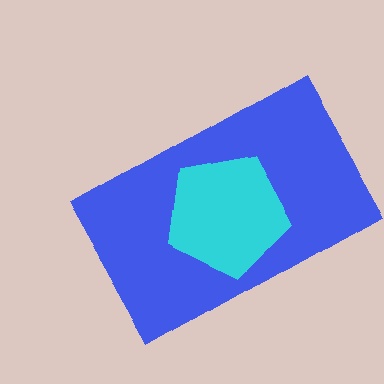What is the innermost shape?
The cyan pentagon.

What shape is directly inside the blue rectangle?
The cyan pentagon.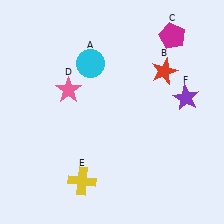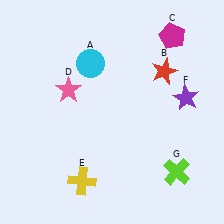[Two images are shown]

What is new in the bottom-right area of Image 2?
A lime cross (G) was added in the bottom-right area of Image 2.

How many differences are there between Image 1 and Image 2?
There is 1 difference between the two images.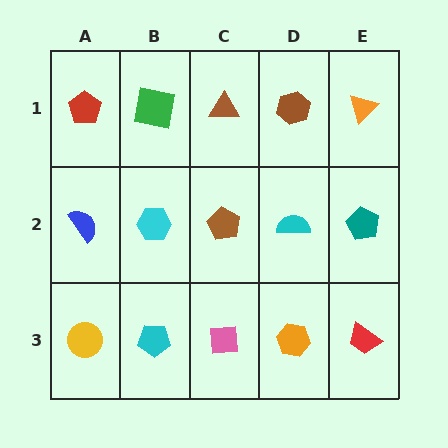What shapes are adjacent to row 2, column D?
A brown hexagon (row 1, column D), an orange hexagon (row 3, column D), a brown pentagon (row 2, column C), a teal pentagon (row 2, column E).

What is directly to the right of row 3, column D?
A red trapezoid.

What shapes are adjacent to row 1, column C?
A brown pentagon (row 2, column C), a green square (row 1, column B), a brown hexagon (row 1, column D).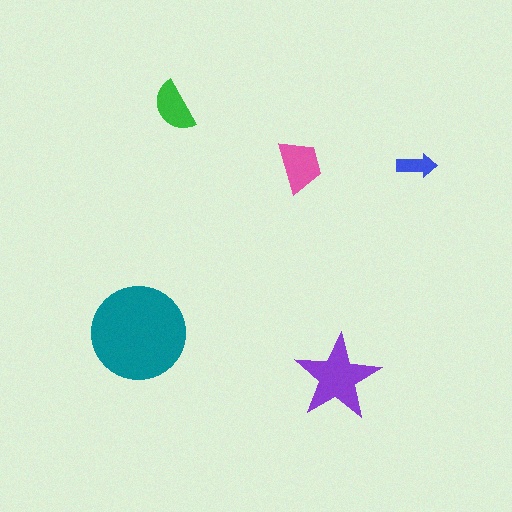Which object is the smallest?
The blue arrow.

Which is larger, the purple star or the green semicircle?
The purple star.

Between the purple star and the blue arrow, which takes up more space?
The purple star.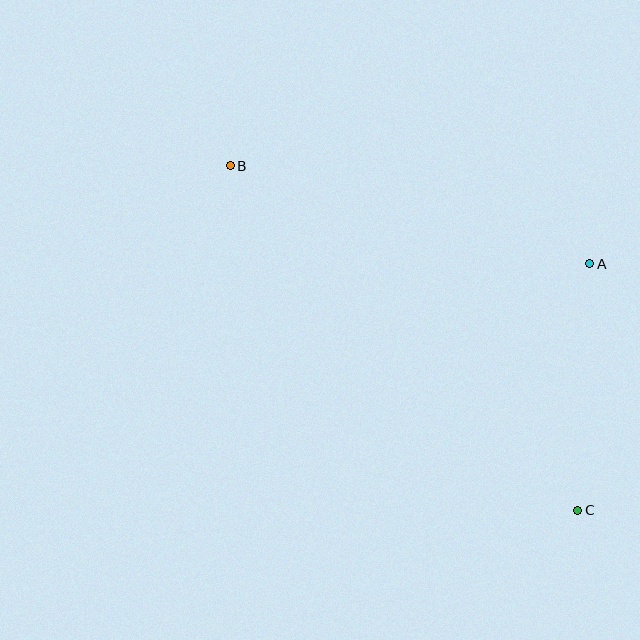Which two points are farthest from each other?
Points B and C are farthest from each other.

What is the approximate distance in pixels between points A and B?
The distance between A and B is approximately 373 pixels.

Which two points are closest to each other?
Points A and C are closest to each other.